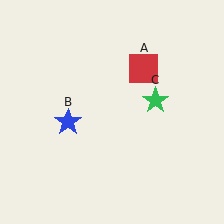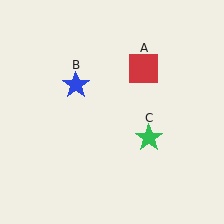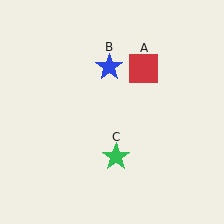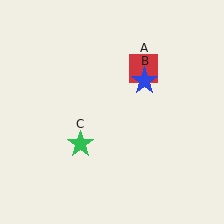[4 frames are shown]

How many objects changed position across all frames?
2 objects changed position: blue star (object B), green star (object C).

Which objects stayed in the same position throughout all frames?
Red square (object A) remained stationary.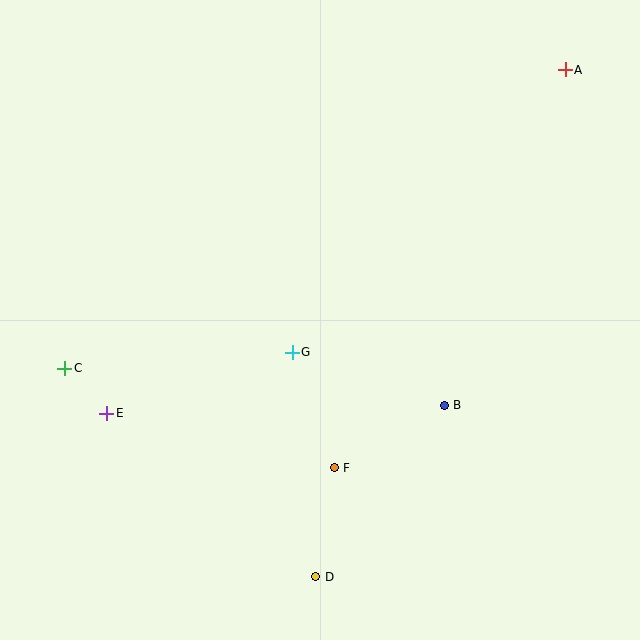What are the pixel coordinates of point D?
Point D is at (316, 577).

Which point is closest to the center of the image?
Point G at (292, 352) is closest to the center.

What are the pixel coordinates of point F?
Point F is at (334, 468).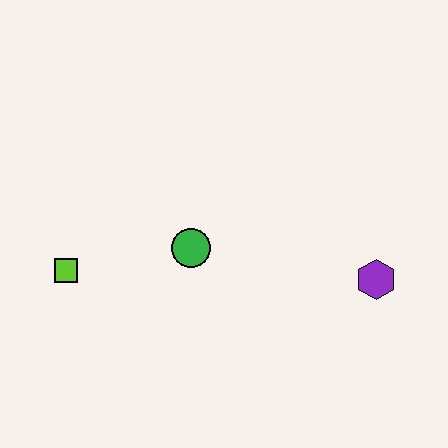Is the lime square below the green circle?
Yes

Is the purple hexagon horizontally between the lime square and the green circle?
No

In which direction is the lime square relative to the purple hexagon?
The lime square is to the left of the purple hexagon.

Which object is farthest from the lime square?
The purple hexagon is farthest from the lime square.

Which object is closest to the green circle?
The lime square is closest to the green circle.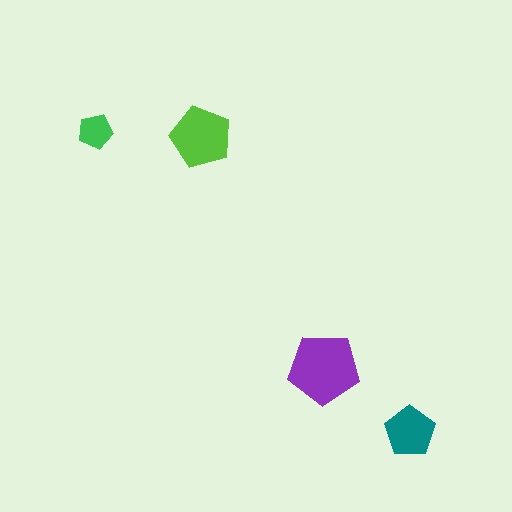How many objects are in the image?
There are 4 objects in the image.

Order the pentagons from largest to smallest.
the purple one, the lime one, the teal one, the green one.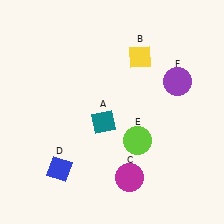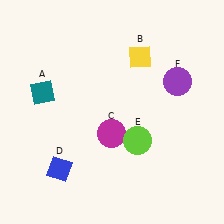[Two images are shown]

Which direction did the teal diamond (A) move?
The teal diamond (A) moved left.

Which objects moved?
The objects that moved are: the teal diamond (A), the magenta circle (C).